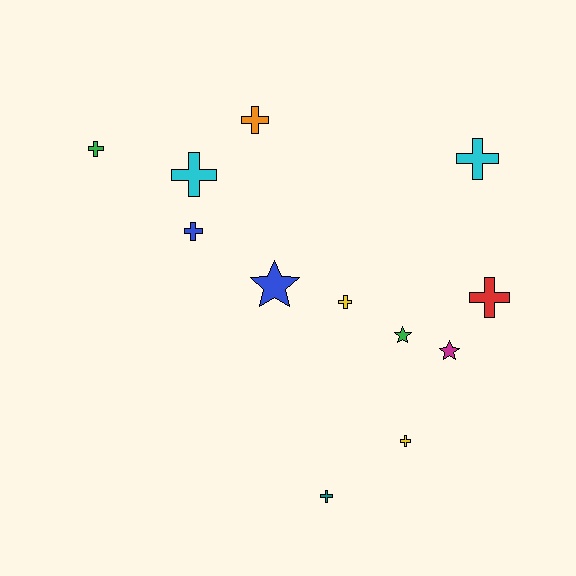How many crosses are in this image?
There are 9 crosses.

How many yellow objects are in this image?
There are 2 yellow objects.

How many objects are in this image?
There are 12 objects.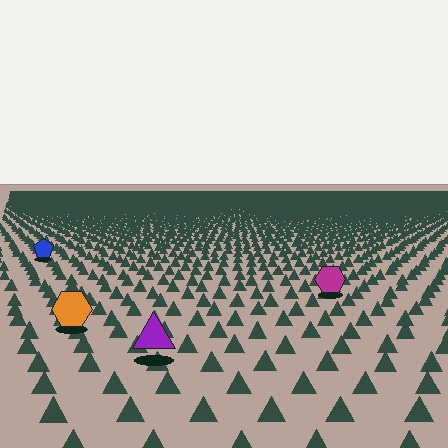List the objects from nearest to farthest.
From nearest to farthest: the purple triangle, the orange hexagon, the magenta hexagon, the blue pentagon.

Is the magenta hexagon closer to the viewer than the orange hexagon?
No. The orange hexagon is closer — you can tell from the texture gradient: the ground texture is coarser near it.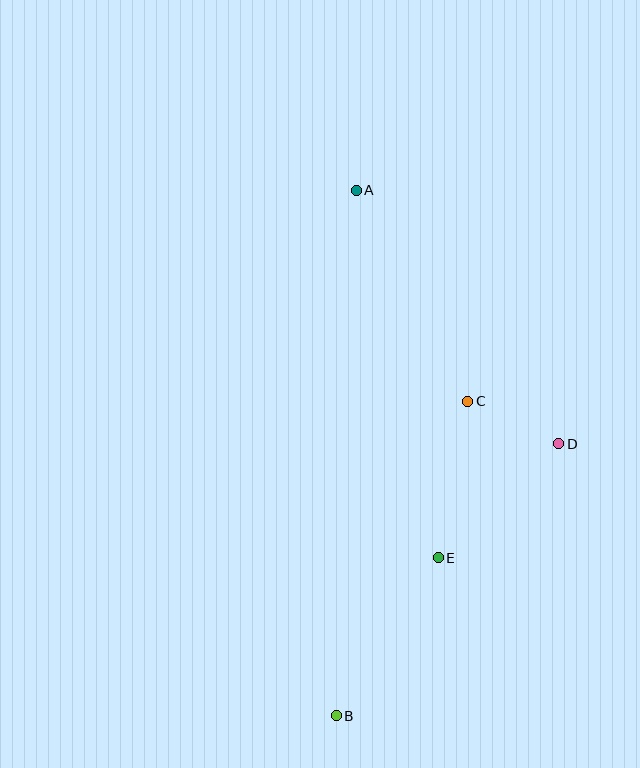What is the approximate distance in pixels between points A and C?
The distance between A and C is approximately 239 pixels.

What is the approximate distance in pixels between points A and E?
The distance between A and E is approximately 377 pixels.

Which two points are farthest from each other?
Points A and B are farthest from each other.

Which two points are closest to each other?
Points C and D are closest to each other.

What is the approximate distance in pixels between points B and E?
The distance between B and E is approximately 188 pixels.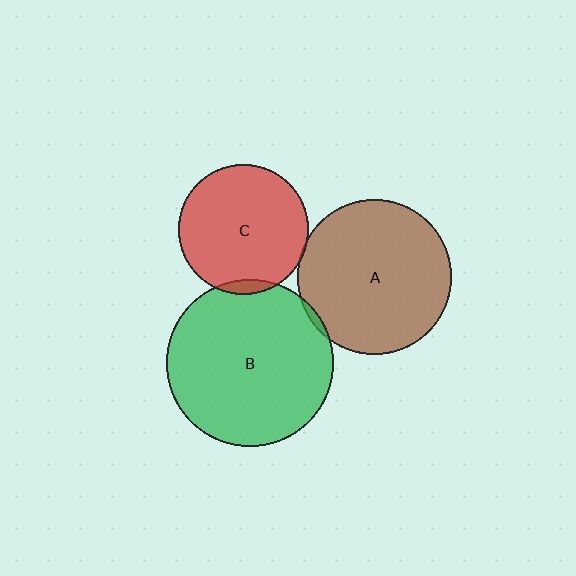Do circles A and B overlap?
Yes.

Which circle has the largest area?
Circle B (green).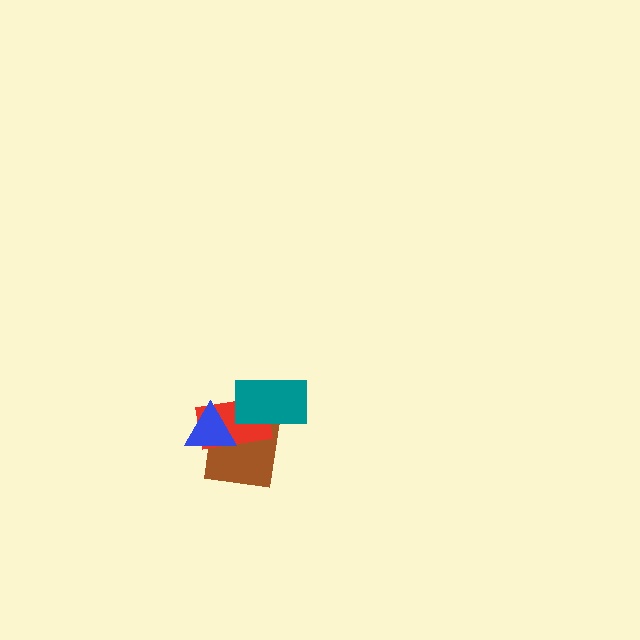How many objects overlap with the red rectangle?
3 objects overlap with the red rectangle.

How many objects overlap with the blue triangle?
2 objects overlap with the blue triangle.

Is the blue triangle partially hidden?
No, no other shape covers it.